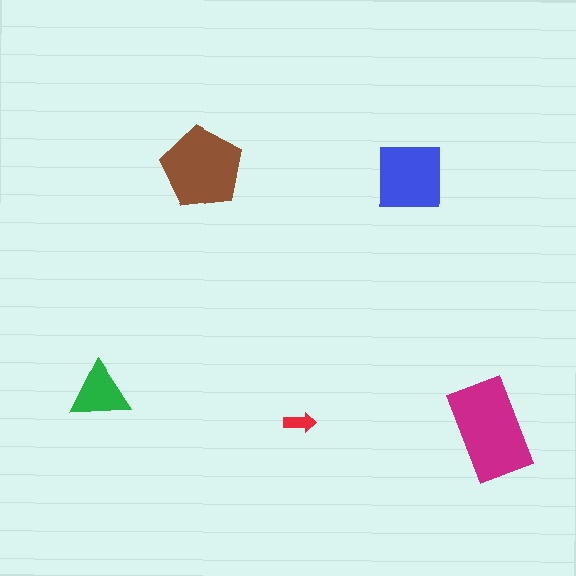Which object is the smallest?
The red arrow.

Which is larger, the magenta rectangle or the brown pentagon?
The magenta rectangle.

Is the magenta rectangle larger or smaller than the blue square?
Larger.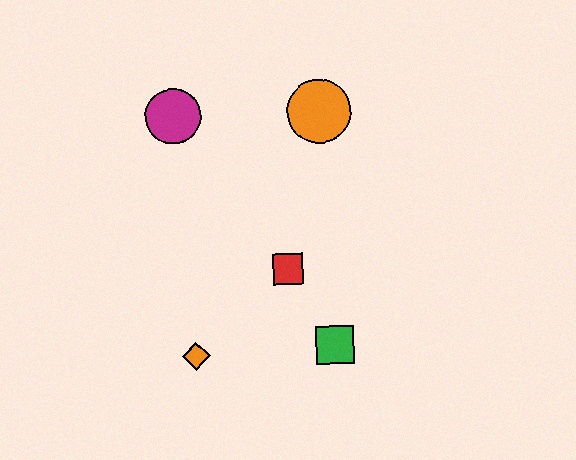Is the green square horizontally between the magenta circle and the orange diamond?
No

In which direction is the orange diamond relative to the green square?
The orange diamond is to the left of the green square.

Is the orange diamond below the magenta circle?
Yes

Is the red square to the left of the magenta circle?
No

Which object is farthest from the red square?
The magenta circle is farthest from the red square.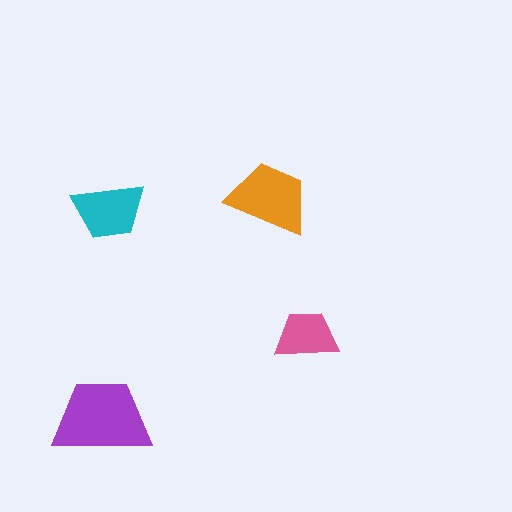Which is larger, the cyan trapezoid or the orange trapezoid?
The orange one.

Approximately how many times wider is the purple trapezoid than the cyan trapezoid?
About 1.5 times wider.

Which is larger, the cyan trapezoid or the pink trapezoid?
The cyan one.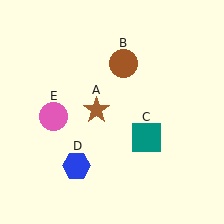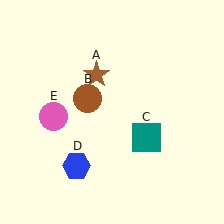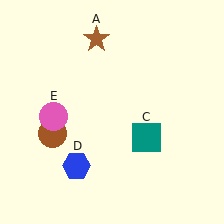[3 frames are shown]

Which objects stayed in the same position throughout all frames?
Teal square (object C) and blue hexagon (object D) and pink circle (object E) remained stationary.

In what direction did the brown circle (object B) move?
The brown circle (object B) moved down and to the left.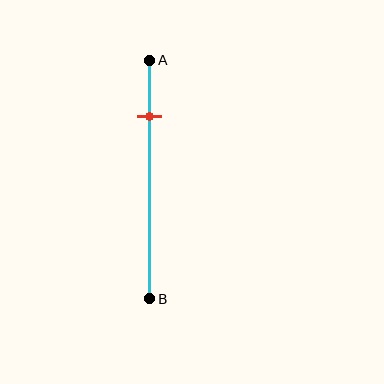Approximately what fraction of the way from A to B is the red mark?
The red mark is approximately 25% of the way from A to B.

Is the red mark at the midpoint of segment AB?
No, the mark is at about 25% from A, not at the 50% midpoint.